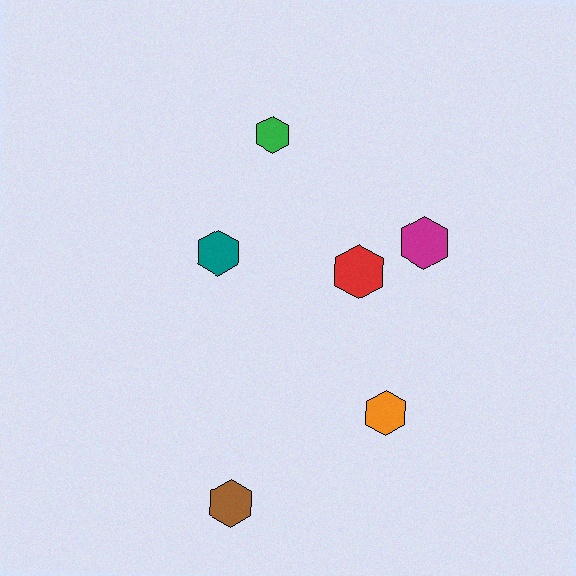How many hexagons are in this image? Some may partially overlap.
There are 6 hexagons.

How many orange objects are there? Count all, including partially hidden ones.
There is 1 orange object.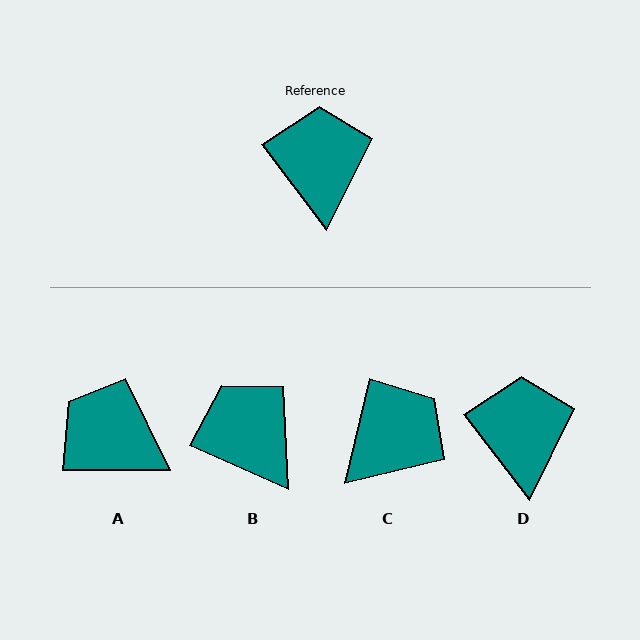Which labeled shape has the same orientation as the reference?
D.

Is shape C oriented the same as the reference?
No, it is off by about 51 degrees.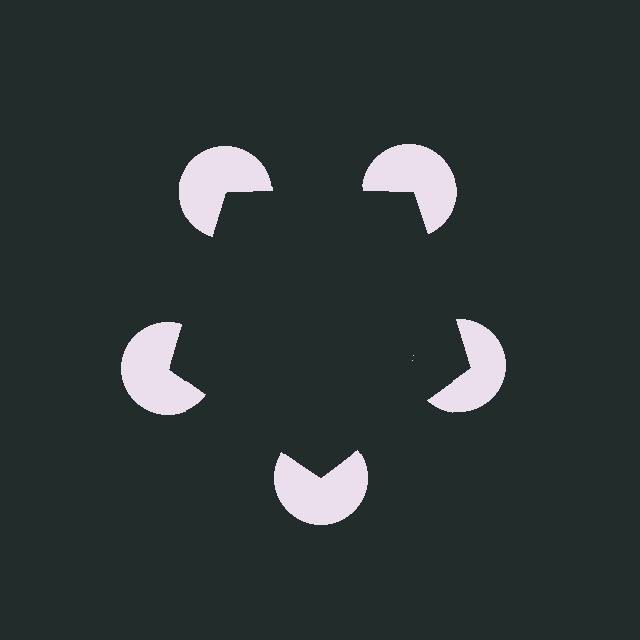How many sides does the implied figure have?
5 sides.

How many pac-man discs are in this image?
There are 5 — one at each vertex of the illusory pentagon.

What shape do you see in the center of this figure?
An illusory pentagon — its edges are inferred from the aligned wedge cuts in the pac-man discs, not physically drawn.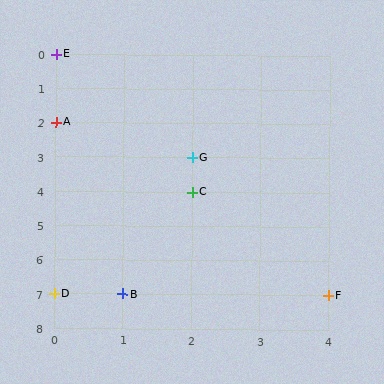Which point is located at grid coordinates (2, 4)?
Point C is at (2, 4).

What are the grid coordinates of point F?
Point F is at grid coordinates (4, 7).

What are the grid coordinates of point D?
Point D is at grid coordinates (0, 7).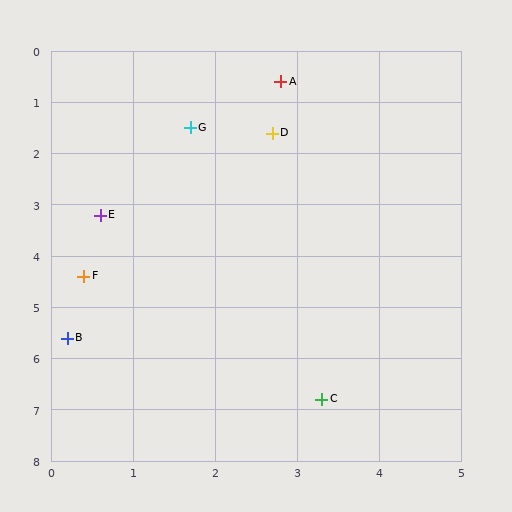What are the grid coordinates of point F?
Point F is at approximately (0.4, 4.4).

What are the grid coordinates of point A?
Point A is at approximately (2.8, 0.6).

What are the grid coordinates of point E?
Point E is at approximately (0.6, 3.2).